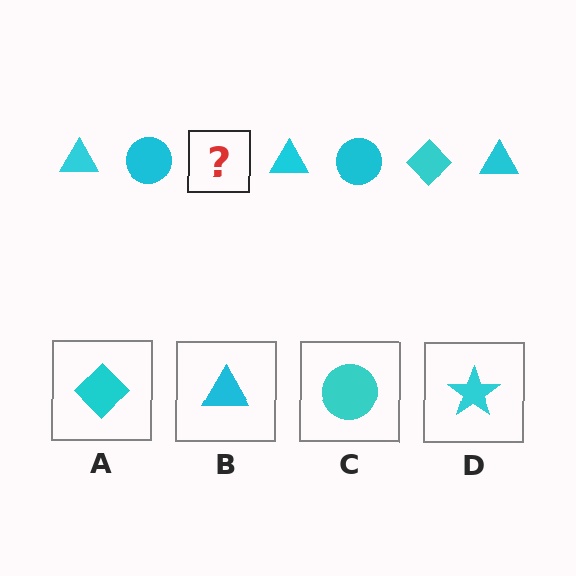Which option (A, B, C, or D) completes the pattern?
A.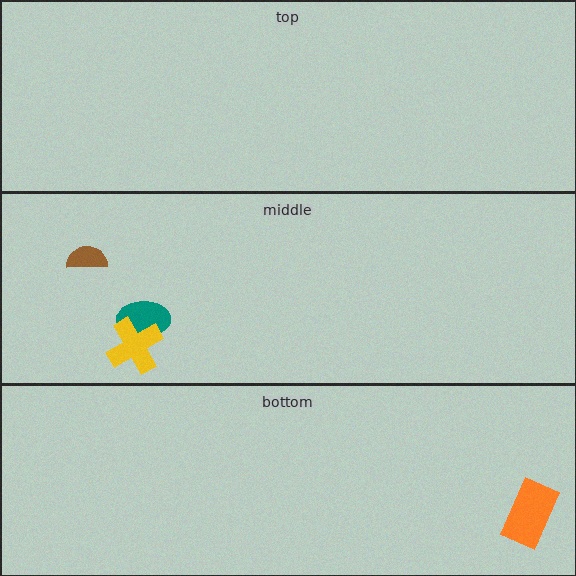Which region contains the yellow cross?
The middle region.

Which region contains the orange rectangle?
The bottom region.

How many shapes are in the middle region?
3.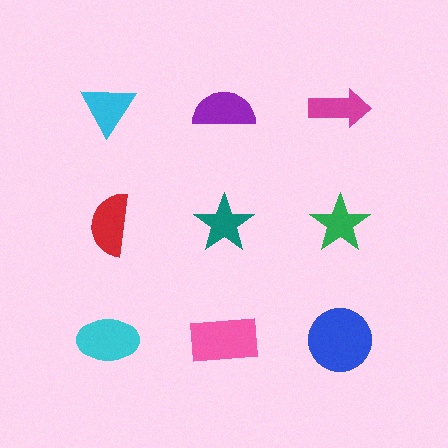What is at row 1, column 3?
A magenta arrow.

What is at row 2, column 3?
A green star.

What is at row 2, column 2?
A teal star.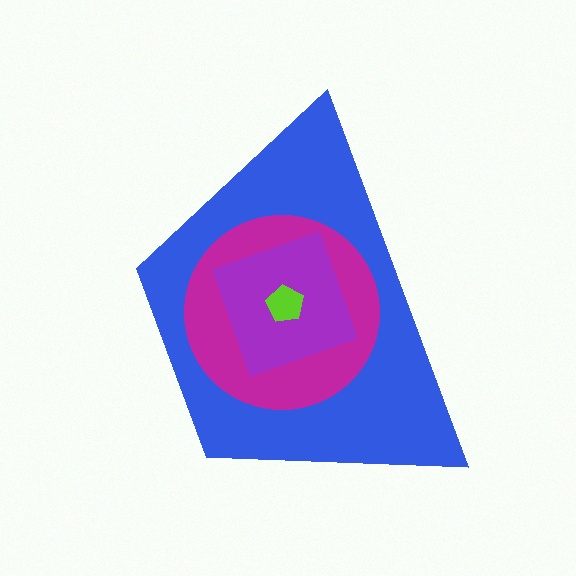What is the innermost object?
The lime pentagon.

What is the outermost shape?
The blue trapezoid.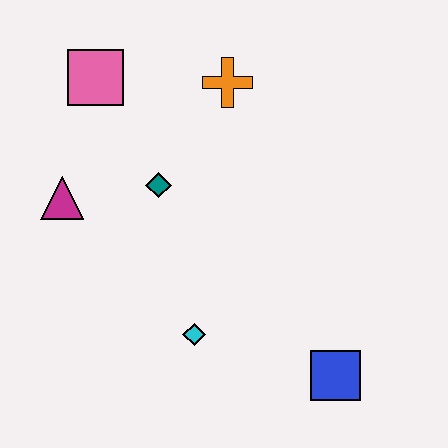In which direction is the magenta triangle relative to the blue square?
The magenta triangle is to the left of the blue square.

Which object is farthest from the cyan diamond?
The pink square is farthest from the cyan diamond.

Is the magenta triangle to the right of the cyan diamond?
No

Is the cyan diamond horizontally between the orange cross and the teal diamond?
Yes